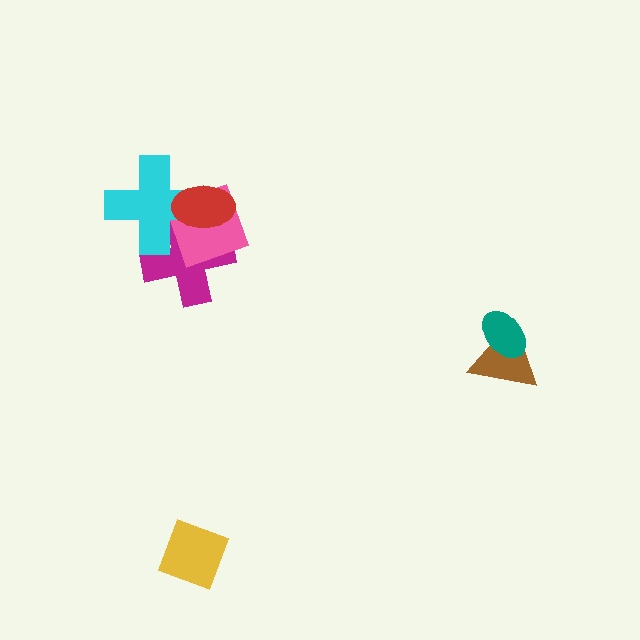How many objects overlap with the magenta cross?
3 objects overlap with the magenta cross.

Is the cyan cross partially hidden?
Yes, it is partially covered by another shape.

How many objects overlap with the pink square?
3 objects overlap with the pink square.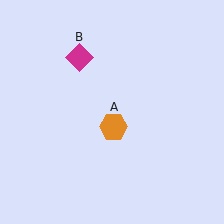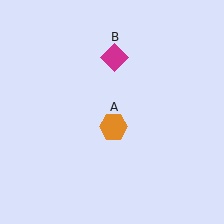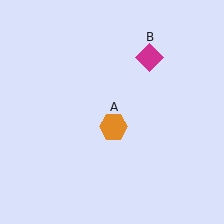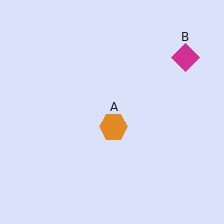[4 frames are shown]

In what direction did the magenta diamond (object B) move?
The magenta diamond (object B) moved right.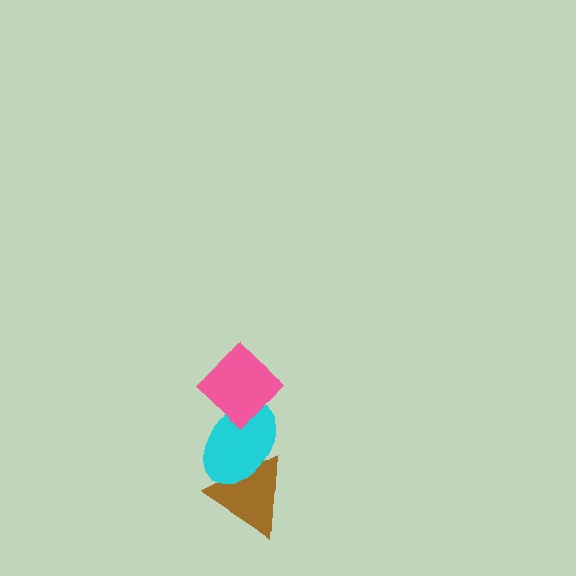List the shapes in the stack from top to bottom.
From top to bottom: the pink diamond, the cyan ellipse, the brown triangle.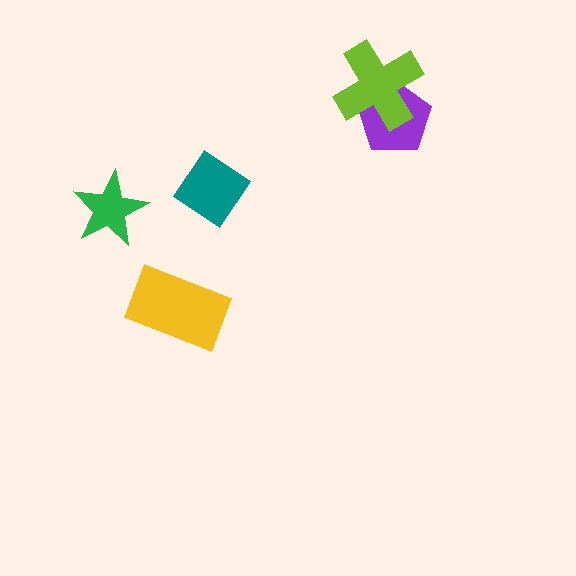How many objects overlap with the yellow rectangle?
0 objects overlap with the yellow rectangle.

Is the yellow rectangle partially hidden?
No, no other shape covers it.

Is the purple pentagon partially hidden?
Yes, it is partially covered by another shape.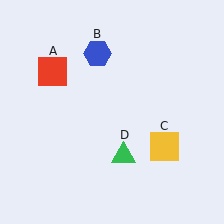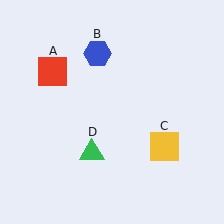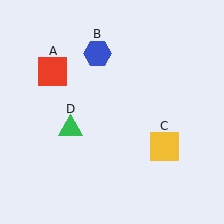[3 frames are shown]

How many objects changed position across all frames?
1 object changed position: green triangle (object D).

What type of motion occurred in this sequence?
The green triangle (object D) rotated clockwise around the center of the scene.